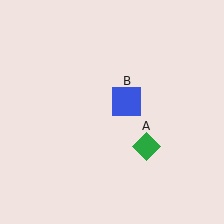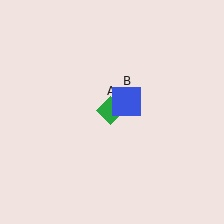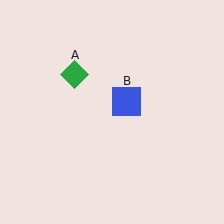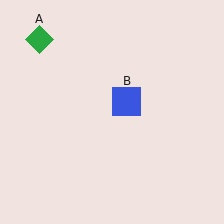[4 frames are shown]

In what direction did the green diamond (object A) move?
The green diamond (object A) moved up and to the left.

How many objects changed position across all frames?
1 object changed position: green diamond (object A).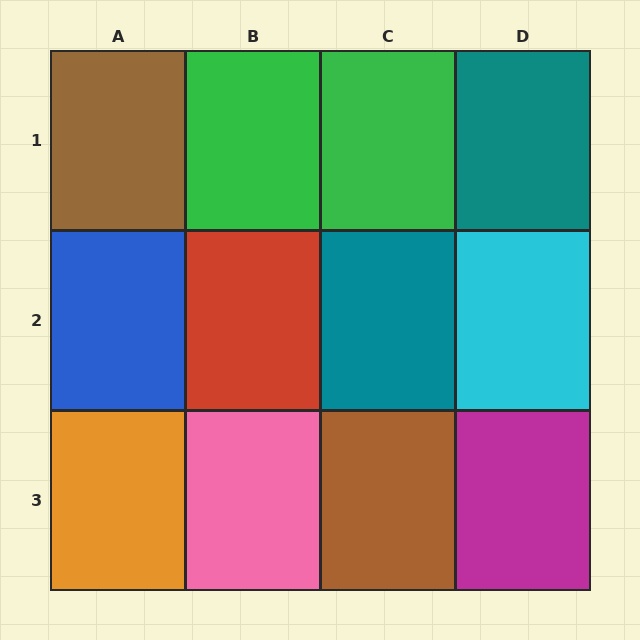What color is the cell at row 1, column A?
Brown.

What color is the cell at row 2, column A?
Blue.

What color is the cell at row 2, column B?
Red.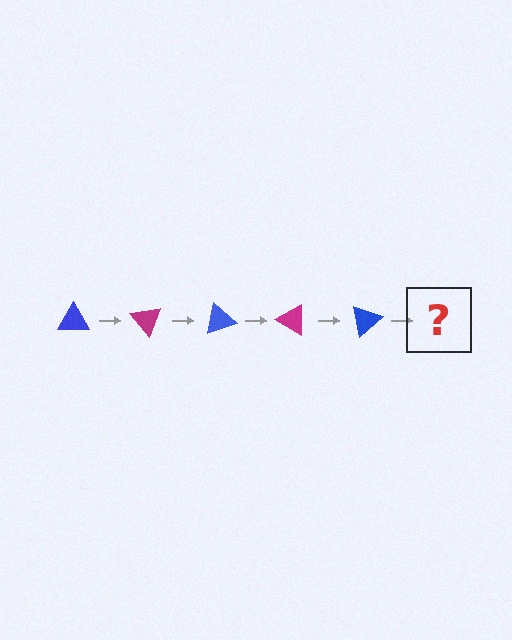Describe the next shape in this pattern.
It should be a magenta triangle, rotated 250 degrees from the start.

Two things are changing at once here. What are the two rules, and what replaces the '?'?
The two rules are that it rotates 50 degrees each step and the color cycles through blue and magenta. The '?' should be a magenta triangle, rotated 250 degrees from the start.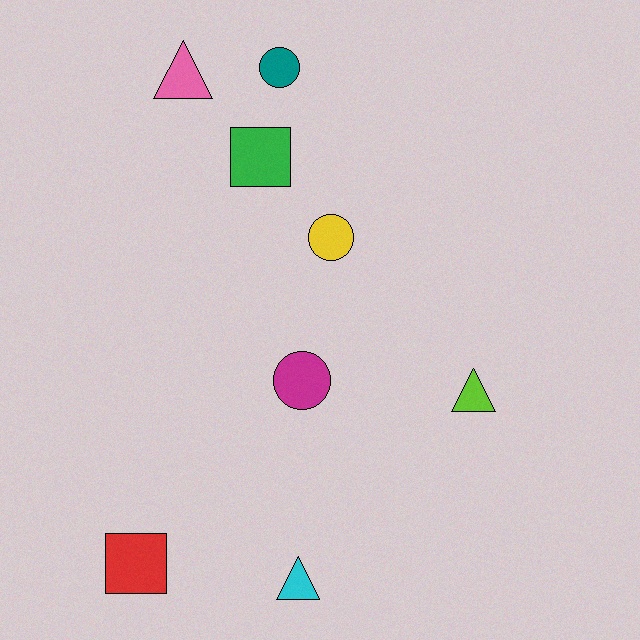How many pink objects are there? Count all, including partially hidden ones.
There is 1 pink object.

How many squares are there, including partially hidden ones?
There are 2 squares.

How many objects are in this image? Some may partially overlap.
There are 8 objects.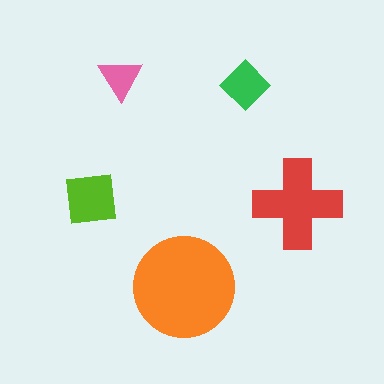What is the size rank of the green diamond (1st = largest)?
4th.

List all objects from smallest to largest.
The pink triangle, the green diamond, the lime square, the red cross, the orange circle.